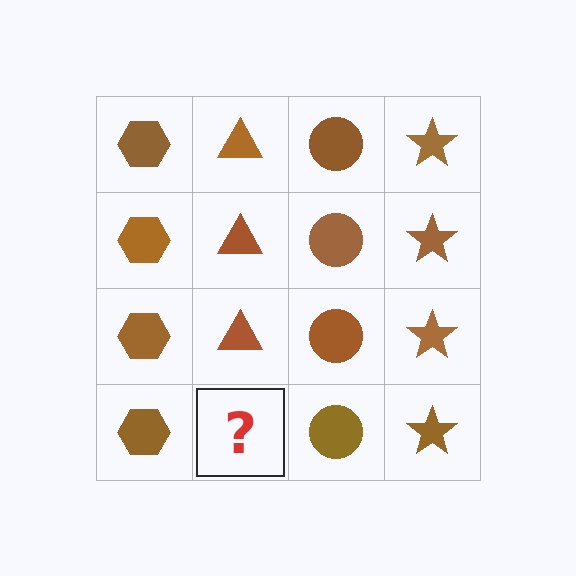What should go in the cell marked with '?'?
The missing cell should contain a brown triangle.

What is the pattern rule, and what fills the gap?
The rule is that each column has a consistent shape. The gap should be filled with a brown triangle.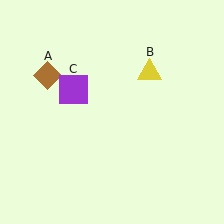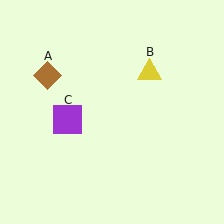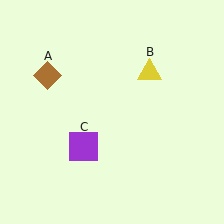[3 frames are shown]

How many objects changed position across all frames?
1 object changed position: purple square (object C).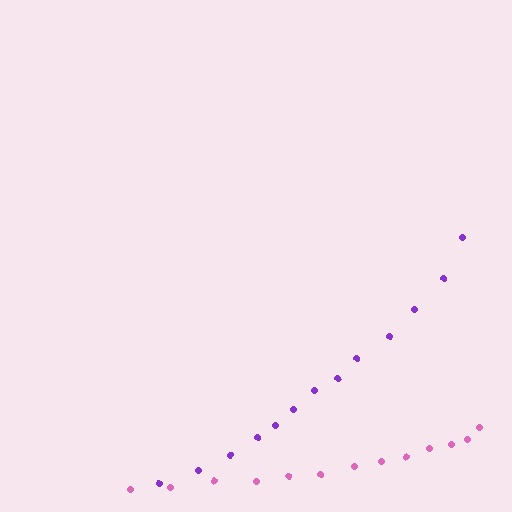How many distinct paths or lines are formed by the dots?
There are 2 distinct paths.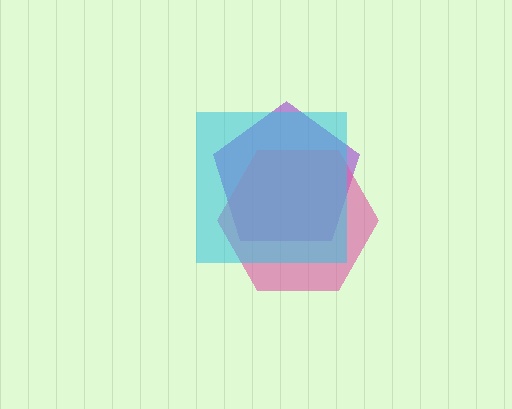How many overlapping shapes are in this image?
There are 3 overlapping shapes in the image.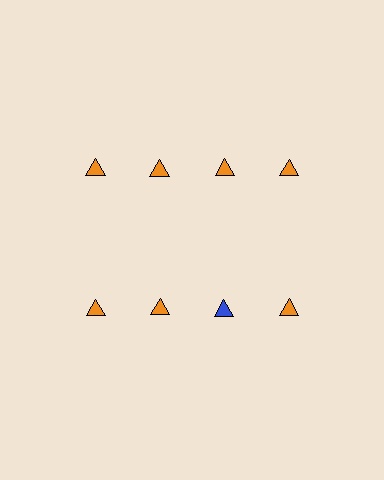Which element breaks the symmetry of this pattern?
The blue triangle in the second row, center column breaks the symmetry. All other shapes are orange triangles.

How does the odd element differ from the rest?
It has a different color: blue instead of orange.